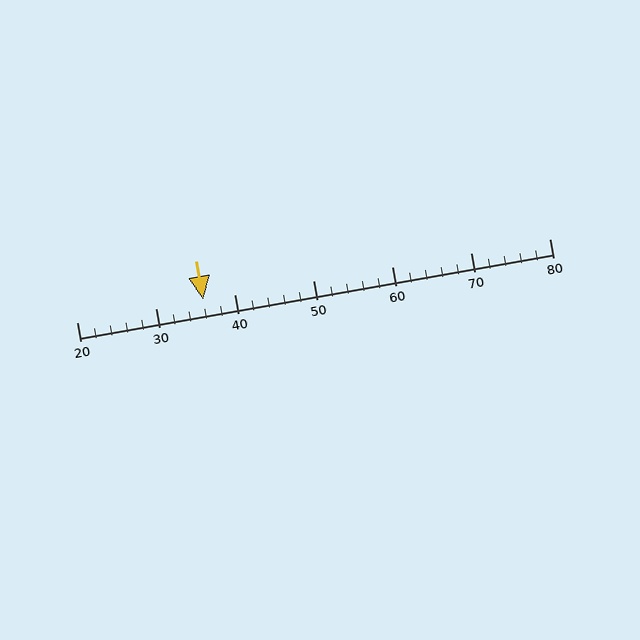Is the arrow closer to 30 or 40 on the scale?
The arrow is closer to 40.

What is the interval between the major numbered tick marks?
The major tick marks are spaced 10 units apart.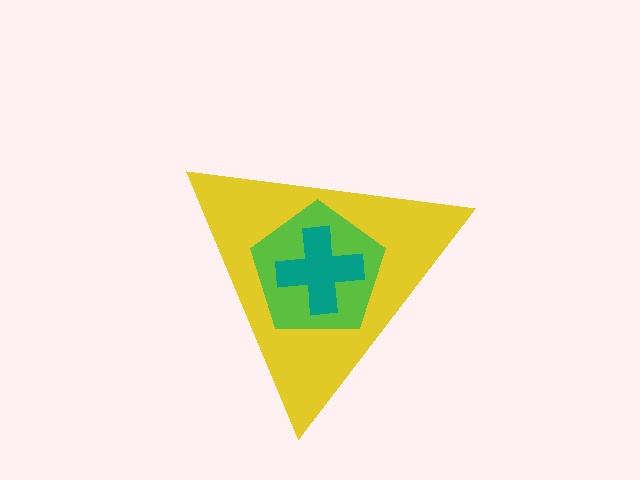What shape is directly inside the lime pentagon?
The teal cross.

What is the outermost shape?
The yellow triangle.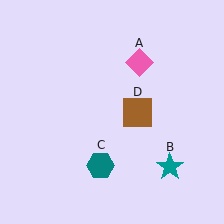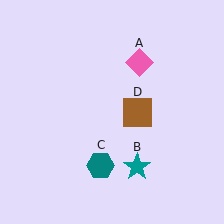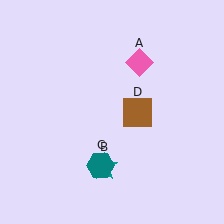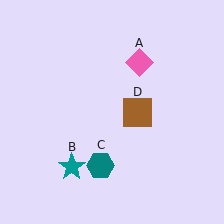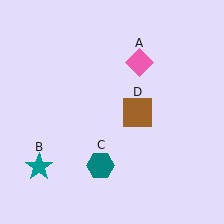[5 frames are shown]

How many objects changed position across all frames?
1 object changed position: teal star (object B).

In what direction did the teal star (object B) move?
The teal star (object B) moved left.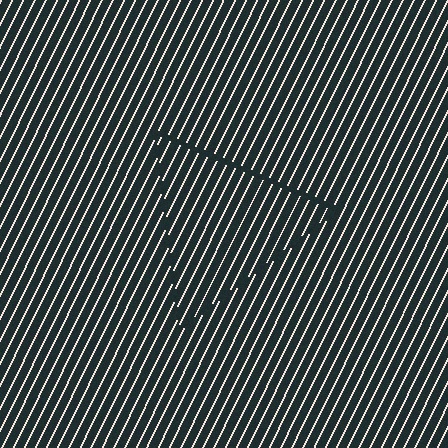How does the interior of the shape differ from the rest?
The interior of the shape contains the same grating, shifted by half a period — the contour is defined by the phase discontinuity where line-ends from the inner and outer gratings abut.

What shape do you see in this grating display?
An illusory triangle. The interior of the shape contains the same grating, shifted by half a period — the contour is defined by the phase discontinuity where line-ends from the inner and outer gratings abut.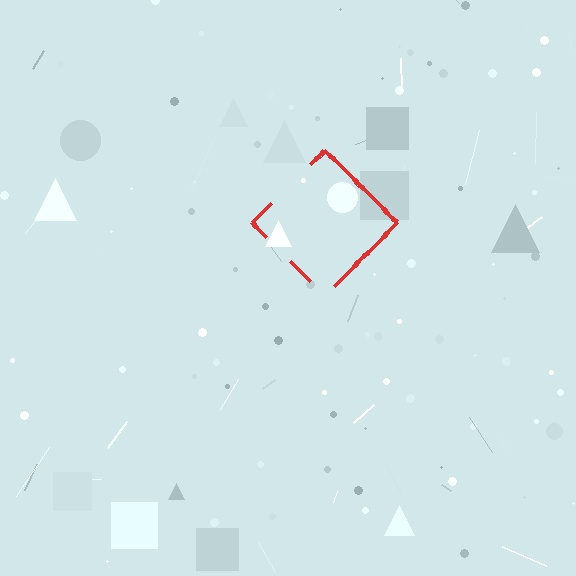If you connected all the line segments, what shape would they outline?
They would outline a diamond.